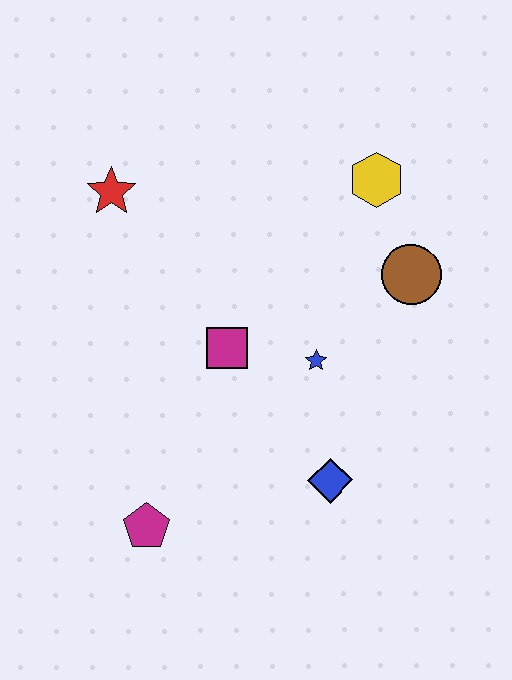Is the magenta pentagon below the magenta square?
Yes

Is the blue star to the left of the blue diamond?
Yes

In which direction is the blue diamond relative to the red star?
The blue diamond is below the red star.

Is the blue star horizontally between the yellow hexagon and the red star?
Yes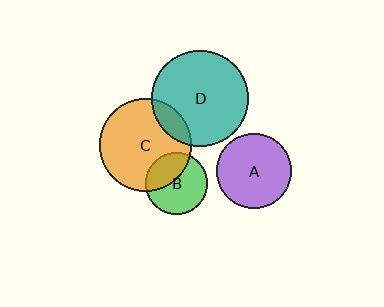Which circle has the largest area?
Circle D (teal).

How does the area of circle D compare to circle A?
Approximately 1.6 times.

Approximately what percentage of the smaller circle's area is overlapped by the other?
Approximately 15%.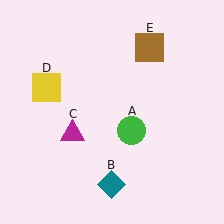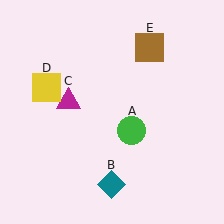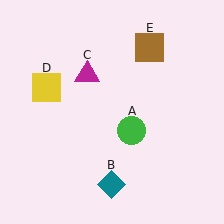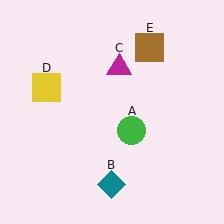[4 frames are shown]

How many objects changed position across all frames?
1 object changed position: magenta triangle (object C).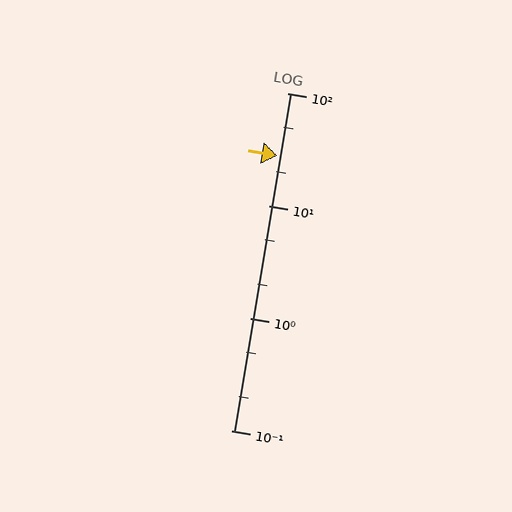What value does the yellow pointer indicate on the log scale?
The pointer indicates approximately 28.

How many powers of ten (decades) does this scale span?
The scale spans 3 decades, from 0.1 to 100.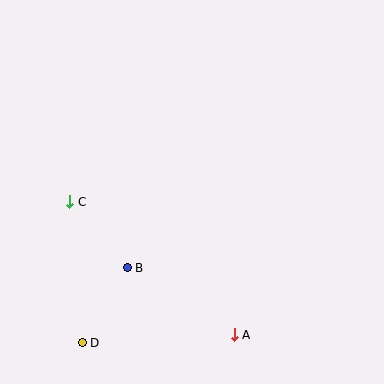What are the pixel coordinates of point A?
Point A is at (234, 335).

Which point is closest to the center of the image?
Point B at (127, 268) is closest to the center.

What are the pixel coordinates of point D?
Point D is at (82, 343).